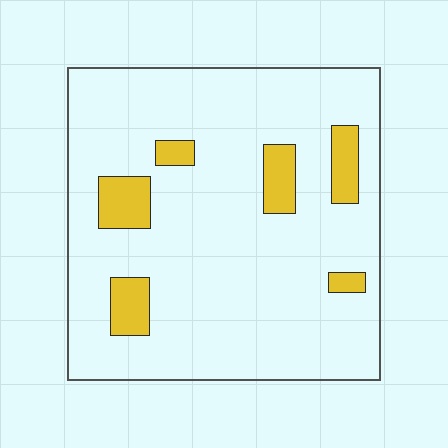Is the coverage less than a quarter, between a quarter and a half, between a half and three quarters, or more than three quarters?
Less than a quarter.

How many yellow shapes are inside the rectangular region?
6.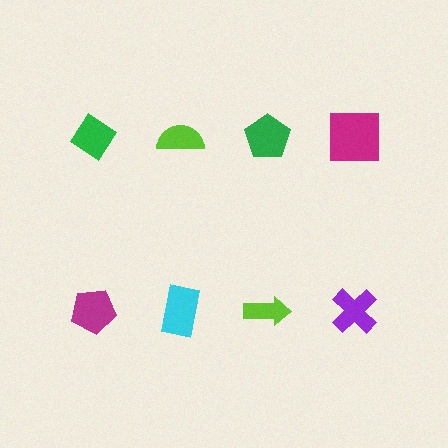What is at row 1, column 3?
A green pentagon.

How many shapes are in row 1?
4 shapes.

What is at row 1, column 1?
A green diamond.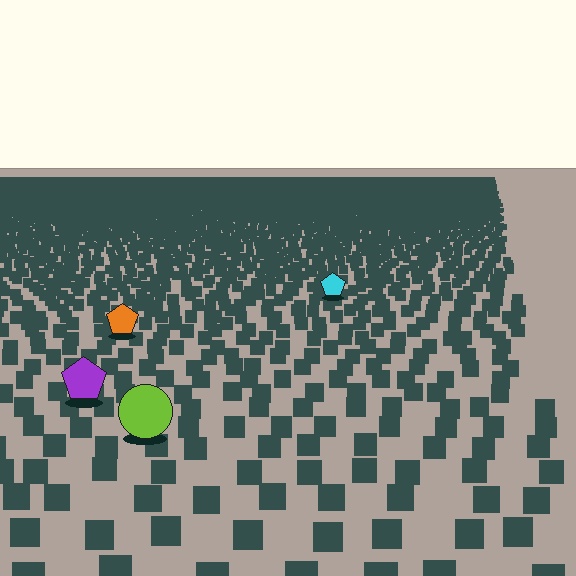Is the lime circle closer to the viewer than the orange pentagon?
Yes. The lime circle is closer — you can tell from the texture gradient: the ground texture is coarser near it.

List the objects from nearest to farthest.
From nearest to farthest: the lime circle, the purple pentagon, the orange pentagon, the cyan pentagon.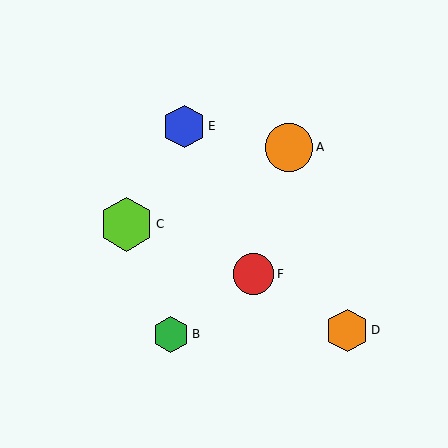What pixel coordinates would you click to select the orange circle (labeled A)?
Click at (289, 147) to select the orange circle A.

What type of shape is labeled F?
Shape F is a red circle.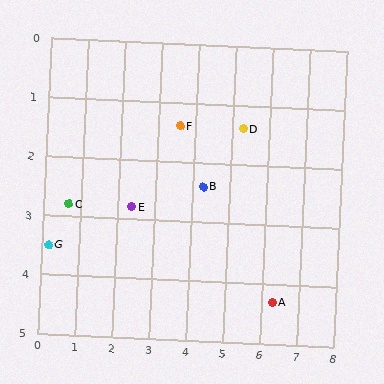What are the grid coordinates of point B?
Point B is at approximately (4.3, 2.4).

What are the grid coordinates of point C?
Point C is at approximately (0.7, 2.8).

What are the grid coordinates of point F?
Point F is at approximately (3.6, 1.4).